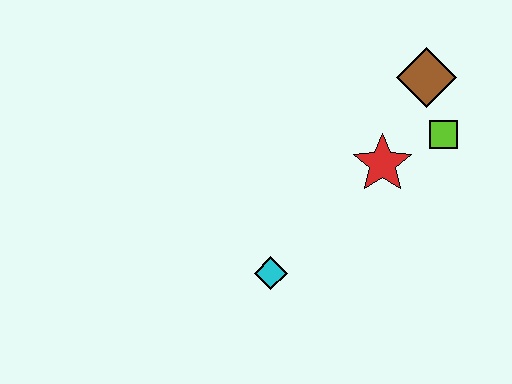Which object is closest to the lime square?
The brown diamond is closest to the lime square.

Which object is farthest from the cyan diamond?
The brown diamond is farthest from the cyan diamond.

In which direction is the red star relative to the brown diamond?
The red star is below the brown diamond.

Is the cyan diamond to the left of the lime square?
Yes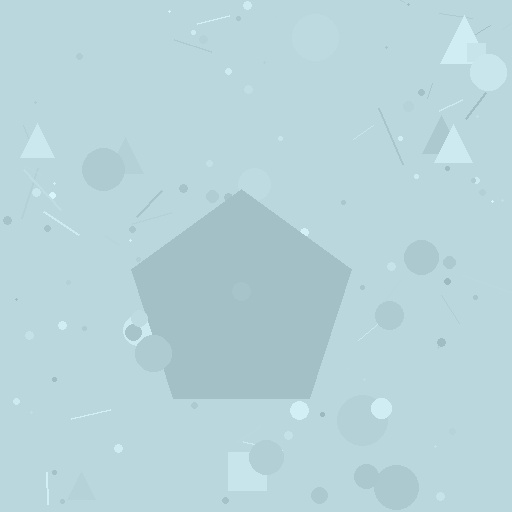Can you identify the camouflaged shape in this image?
The camouflaged shape is a pentagon.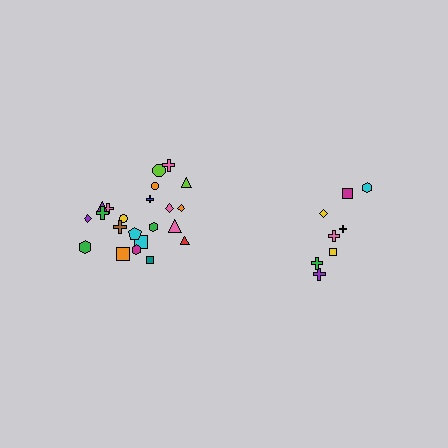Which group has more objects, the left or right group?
The left group.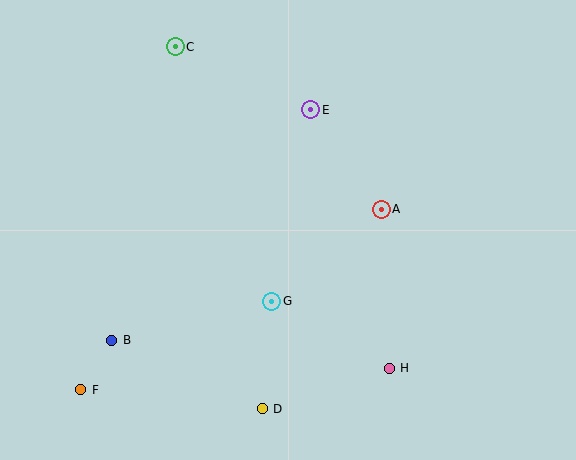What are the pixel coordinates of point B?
Point B is at (112, 340).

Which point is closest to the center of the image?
Point G at (272, 301) is closest to the center.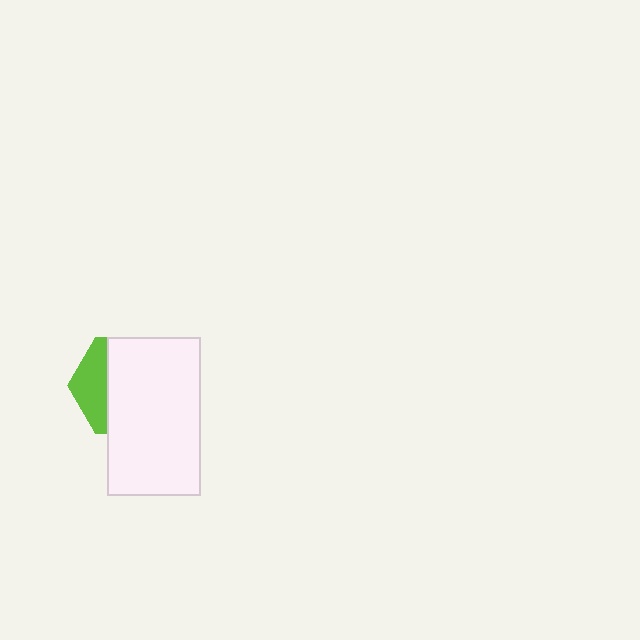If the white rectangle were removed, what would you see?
You would see the complete lime hexagon.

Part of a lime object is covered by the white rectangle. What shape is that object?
It is a hexagon.